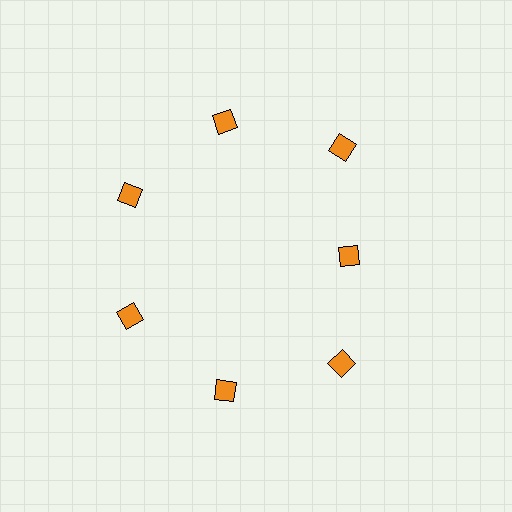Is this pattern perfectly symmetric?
No. The 7 orange diamonds are arranged in a ring, but one element near the 3 o'clock position is pulled inward toward the center, breaking the 7-fold rotational symmetry.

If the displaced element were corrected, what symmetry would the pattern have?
It would have 7-fold rotational symmetry — the pattern would map onto itself every 51 degrees.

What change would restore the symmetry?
The symmetry would be restored by moving it outward, back onto the ring so that all 7 diamonds sit at equal angles and equal distance from the center.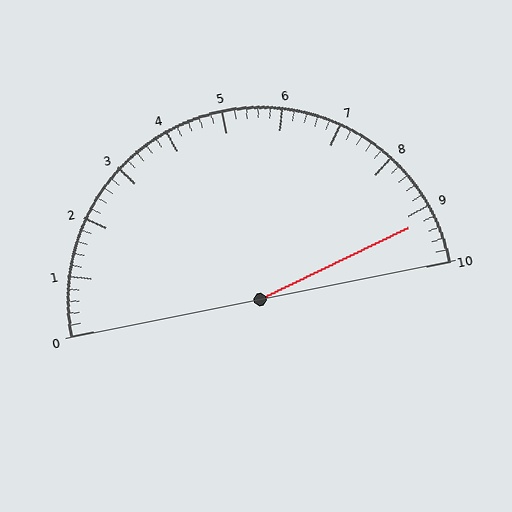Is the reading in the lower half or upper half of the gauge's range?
The reading is in the upper half of the range (0 to 10).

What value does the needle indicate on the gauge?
The needle indicates approximately 9.2.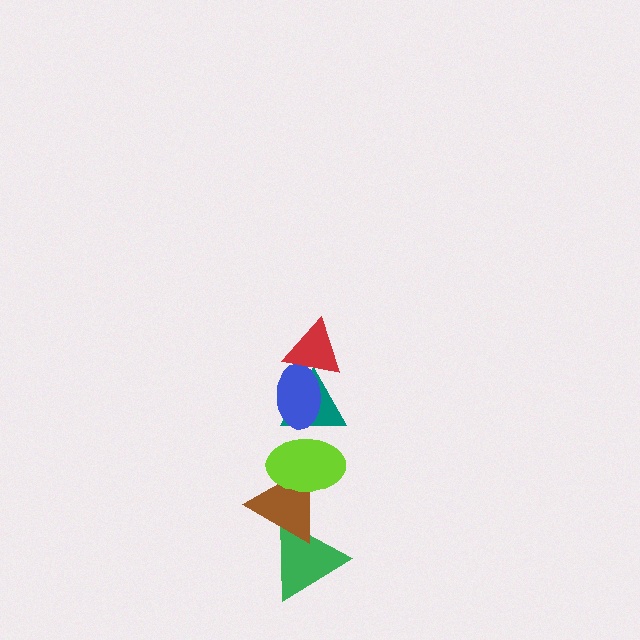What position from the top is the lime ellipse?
The lime ellipse is 4th from the top.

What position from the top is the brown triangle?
The brown triangle is 5th from the top.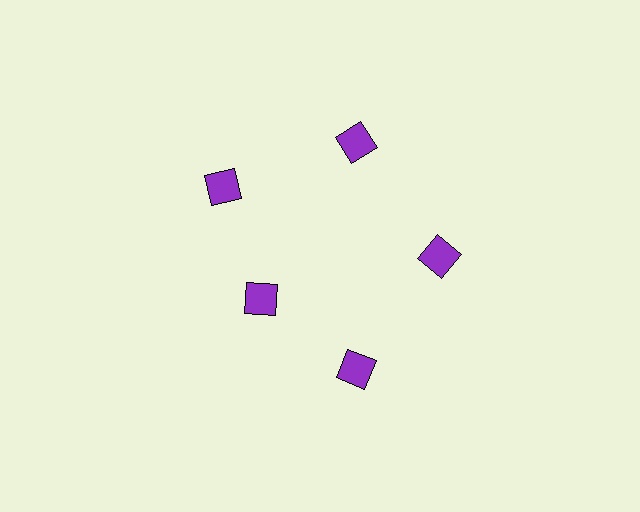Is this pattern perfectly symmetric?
No. The 5 purple diamonds are arranged in a ring, but one element near the 8 o'clock position is pulled inward toward the center, breaking the 5-fold rotational symmetry.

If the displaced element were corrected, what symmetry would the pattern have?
It would have 5-fold rotational symmetry — the pattern would map onto itself every 72 degrees.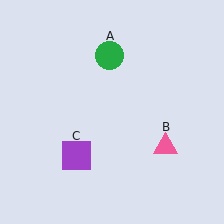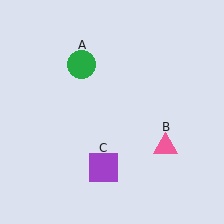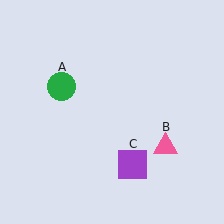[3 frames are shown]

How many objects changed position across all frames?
2 objects changed position: green circle (object A), purple square (object C).